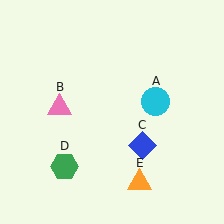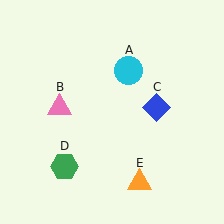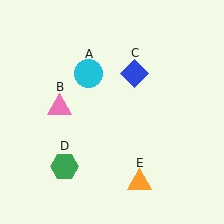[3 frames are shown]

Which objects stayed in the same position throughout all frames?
Pink triangle (object B) and green hexagon (object D) and orange triangle (object E) remained stationary.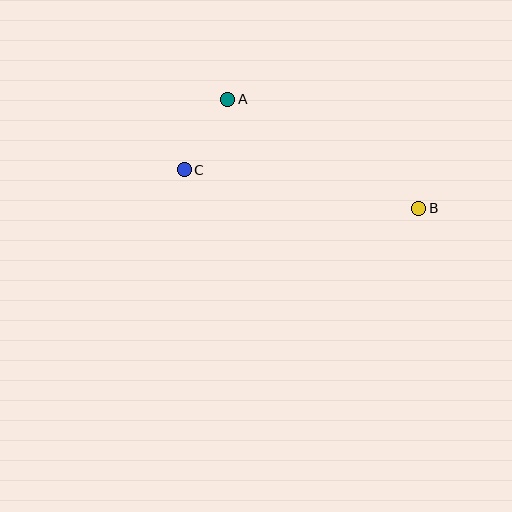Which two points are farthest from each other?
Points B and C are farthest from each other.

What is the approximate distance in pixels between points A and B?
The distance between A and B is approximately 220 pixels.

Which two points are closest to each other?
Points A and C are closest to each other.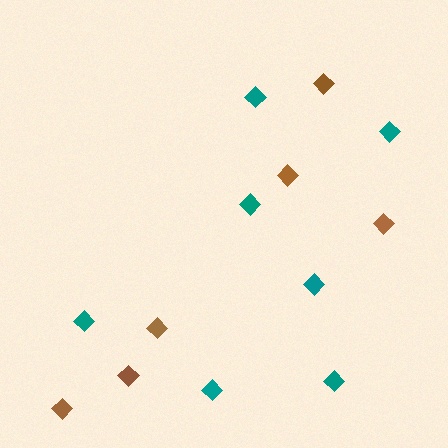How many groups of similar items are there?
There are 2 groups: one group of teal diamonds (7) and one group of brown diamonds (6).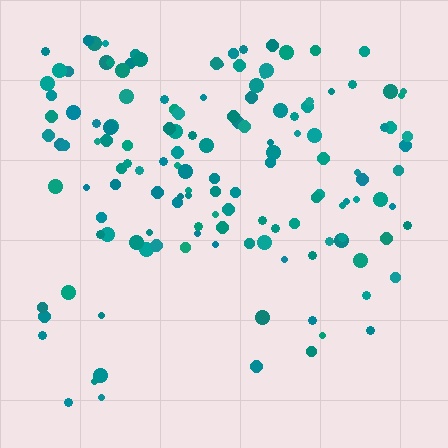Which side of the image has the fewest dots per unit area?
The bottom.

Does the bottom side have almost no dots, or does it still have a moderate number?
Still a moderate number, just noticeably fewer than the top.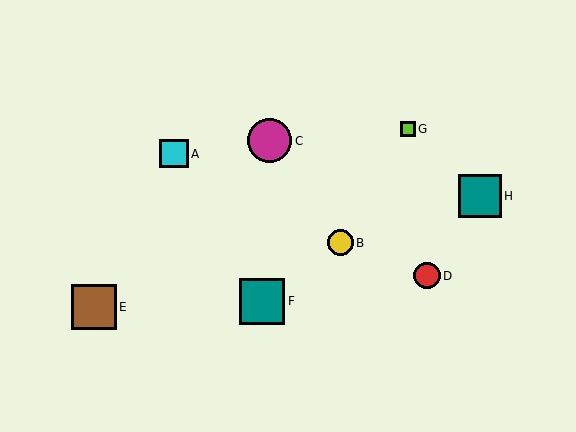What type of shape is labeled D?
Shape D is a red circle.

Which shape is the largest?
The teal square (labeled F) is the largest.